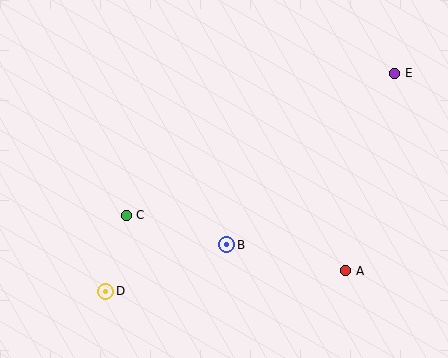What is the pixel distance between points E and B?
The distance between E and B is 240 pixels.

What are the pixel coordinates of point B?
Point B is at (227, 245).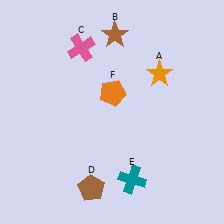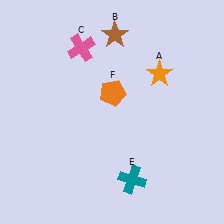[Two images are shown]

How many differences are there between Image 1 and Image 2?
There is 1 difference between the two images.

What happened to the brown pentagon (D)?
The brown pentagon (D) was removed in Image 2. It was in the bottom-left area of Image 1.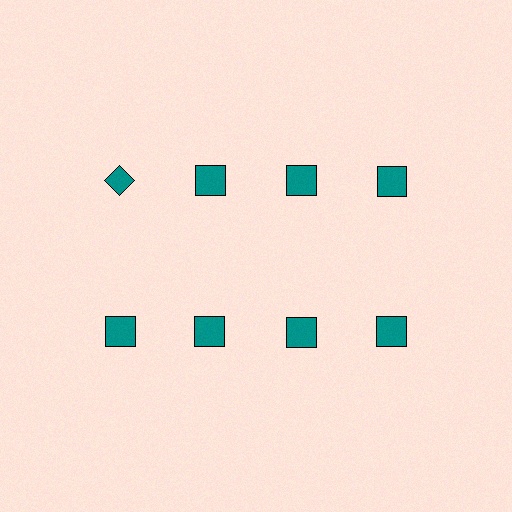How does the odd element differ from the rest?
It has a different shape: diamond instead of square.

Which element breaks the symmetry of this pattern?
The teal diamond in the top row, leftmost column breaks the symmetry. All other shapes are teal squares.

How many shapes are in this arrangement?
There are 8 shapes arranged in a grid pattern.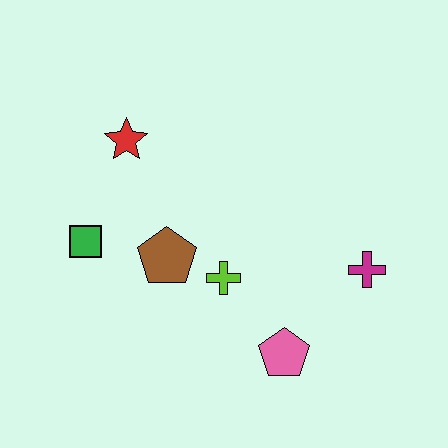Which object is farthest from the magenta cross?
The green square is farthest from the magenta cross.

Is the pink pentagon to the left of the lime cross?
No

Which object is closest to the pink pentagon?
The lime cross is closest to the pink pentagon.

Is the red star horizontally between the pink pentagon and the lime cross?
No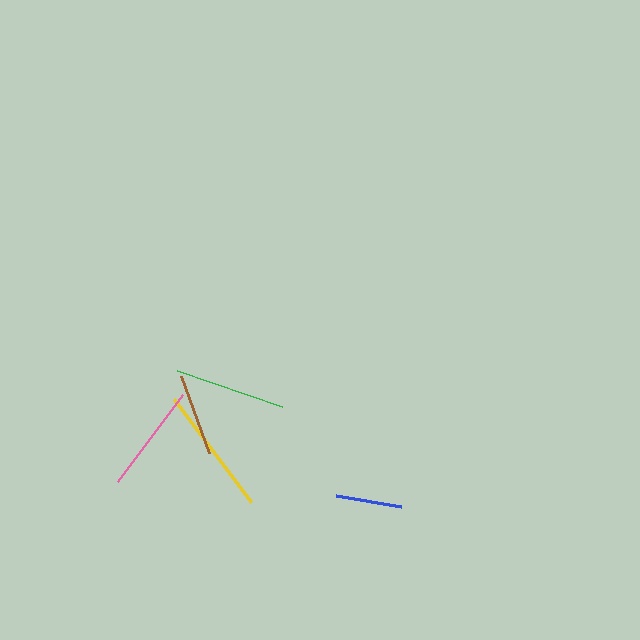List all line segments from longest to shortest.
From longest to shortest: yellow, green, pink, brown, blue.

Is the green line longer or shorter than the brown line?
The green line is longer than the brown line.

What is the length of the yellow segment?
The yellow segment is approximately 128 pixels long.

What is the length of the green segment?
The green segment is approximately 111 pixels long.